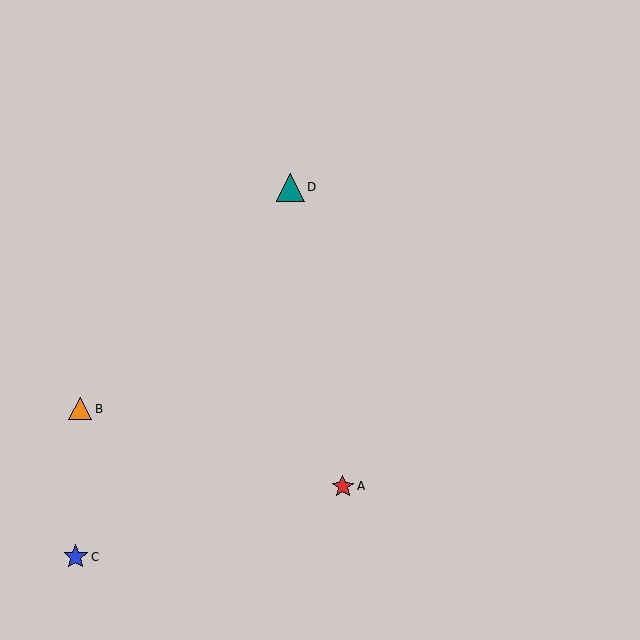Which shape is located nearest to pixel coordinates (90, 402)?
The orange triangle (labeled B) at (80, 409) is nearest to that location.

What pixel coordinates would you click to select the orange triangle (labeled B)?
Click at (80, 409) to select the orange triangle B.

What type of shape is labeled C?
Shape C is a blue star.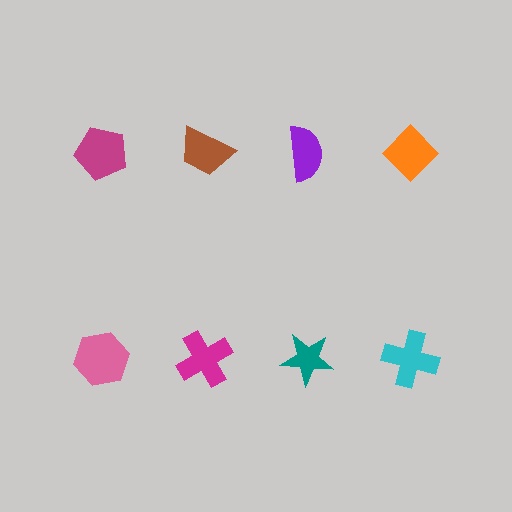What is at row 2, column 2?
A magenta cross.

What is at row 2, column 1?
A pink hexagon.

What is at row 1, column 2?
A brown trapezoid.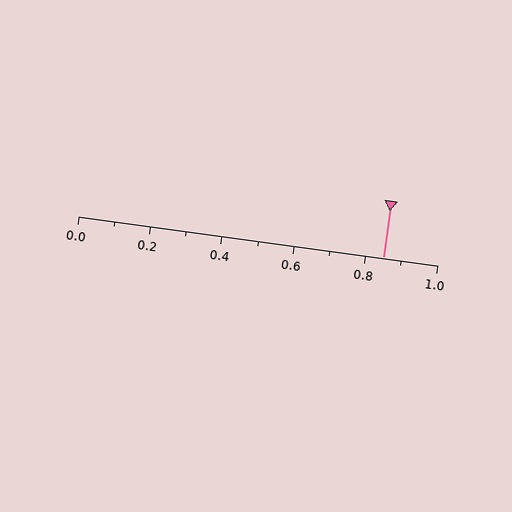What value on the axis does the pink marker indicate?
The marker indicates approximately 0.85.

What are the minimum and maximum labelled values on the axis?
The axis runs from 0.0 to 1.0.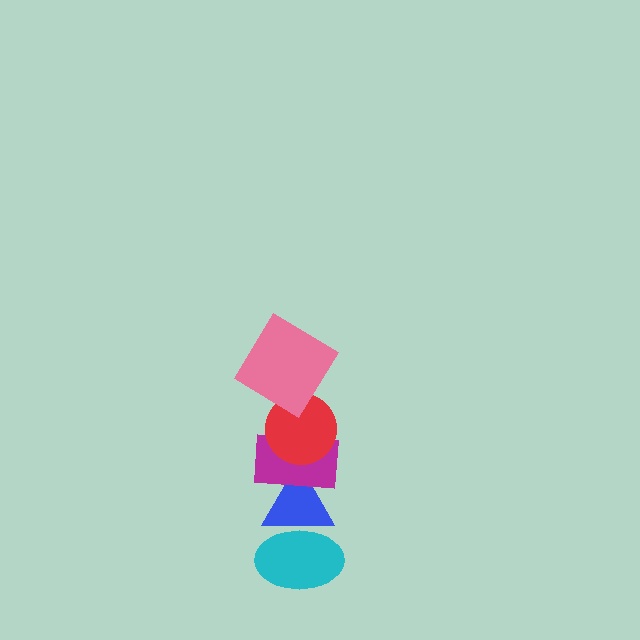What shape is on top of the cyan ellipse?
The blue triangle is on top of the cyan ellipse.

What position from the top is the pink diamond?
The pink diamond is 1st from the top.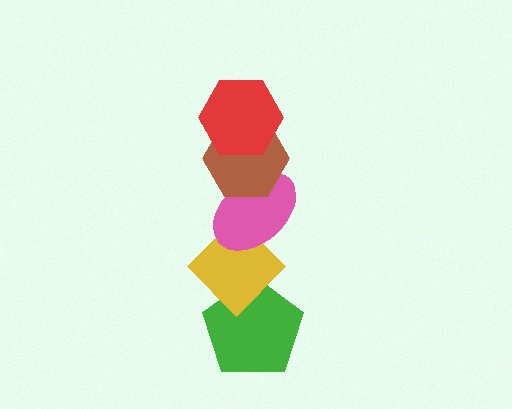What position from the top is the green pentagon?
The green pentagon is 5th from the top.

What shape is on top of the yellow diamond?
The pink ellipse is on top of the yellow diamond.